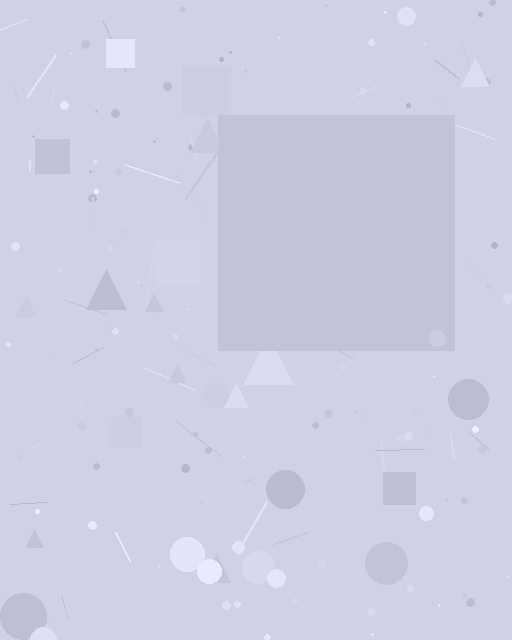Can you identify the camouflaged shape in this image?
The camouflaged shape is a square.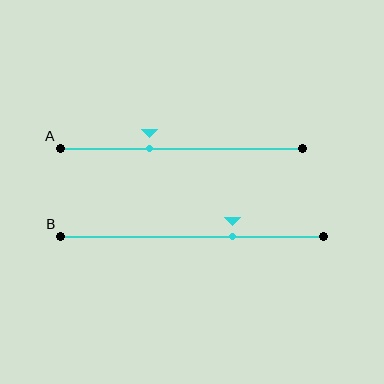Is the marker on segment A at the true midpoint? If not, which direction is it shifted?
No, the marker on segment A is shifted to the left by about 13% of the segment length.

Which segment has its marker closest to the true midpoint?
Segment A has its marker closest to the true midpoint.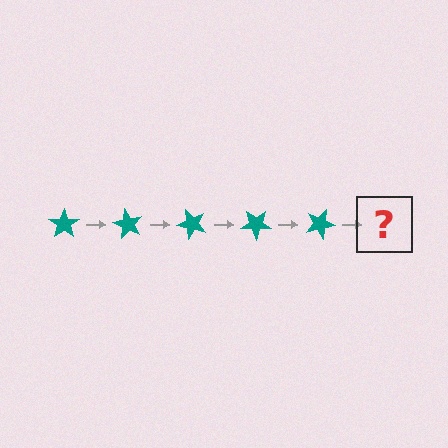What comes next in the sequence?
The next element should be a teal star rotated 300 degrees.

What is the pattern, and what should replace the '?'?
The pattern is that the star rotates 60 degrees each step. The '?' should be a teal star rotated 300 degrees.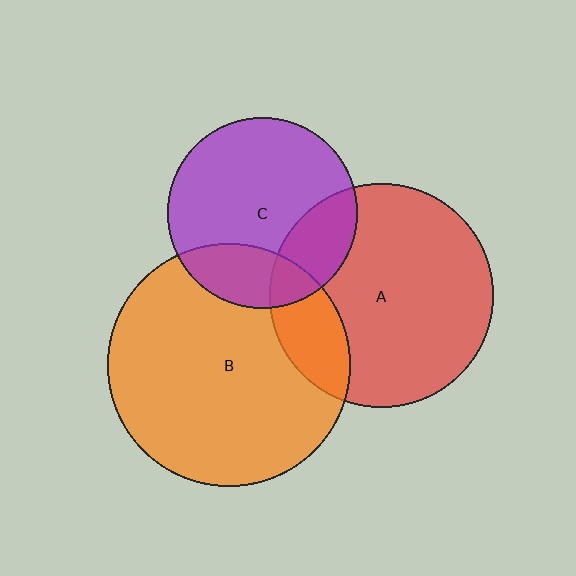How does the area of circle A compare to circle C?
Approximately 1.4 times.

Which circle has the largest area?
Circle B (orange).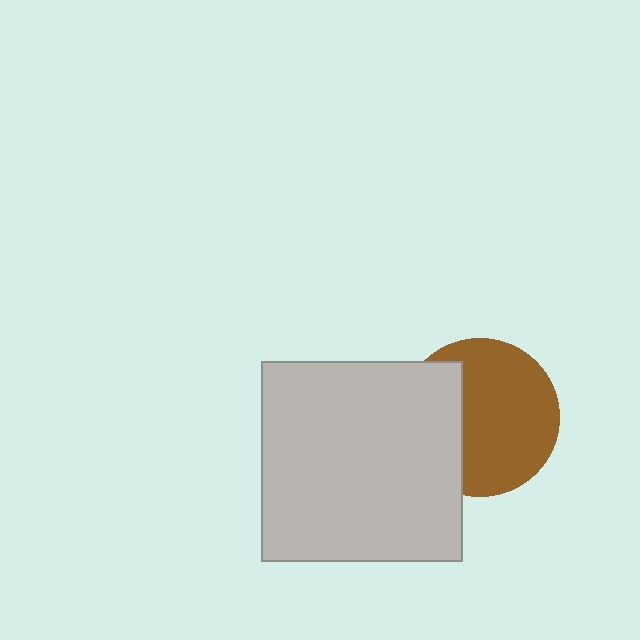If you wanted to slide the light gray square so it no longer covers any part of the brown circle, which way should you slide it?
Slide it left — that is the most direct way to separate the two shapes.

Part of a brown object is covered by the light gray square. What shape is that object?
It is a circle.